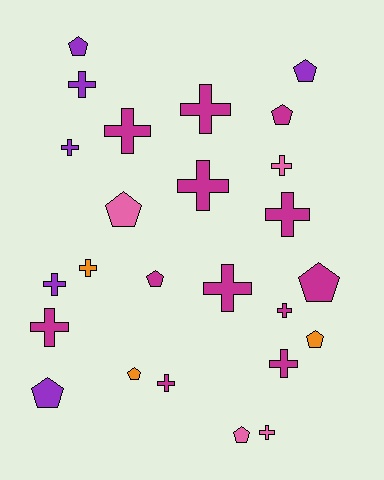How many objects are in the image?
There are 25 objects.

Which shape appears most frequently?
Cross, with 15 objects.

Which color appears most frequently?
Magenta, with 12 objects.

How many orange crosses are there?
There is 1 orange cross.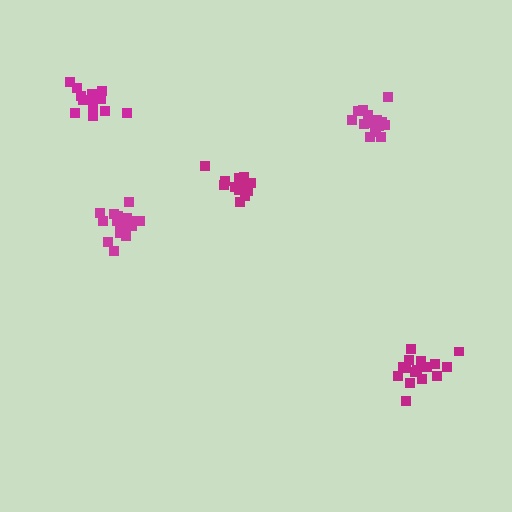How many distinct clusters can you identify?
There are 5 distinct clusters.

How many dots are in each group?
Group 1: 16 dots, Group 2: 17 dots, Group 3: 14 dots, Group 4: 18 dots, Group 5: 15 dots (80 total).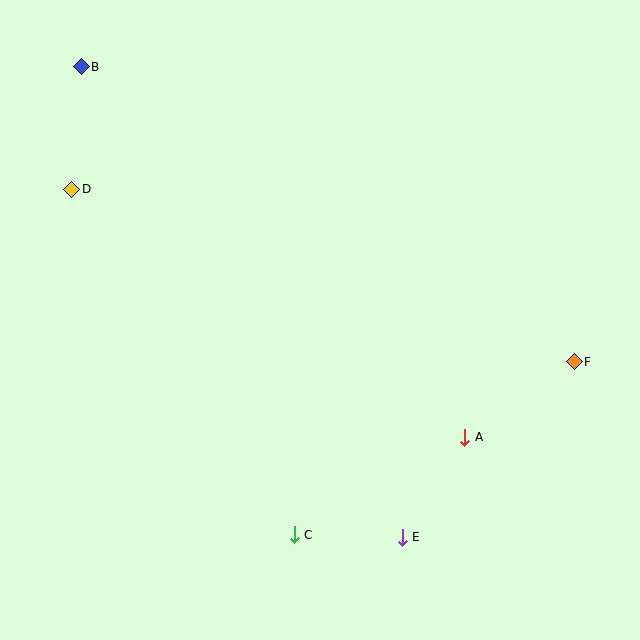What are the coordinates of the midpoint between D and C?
The midpoint between D and C is at (183, 362).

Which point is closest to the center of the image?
Point A at (465, 437) is closest to the center.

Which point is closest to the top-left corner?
Point B is closest to the top-left corner.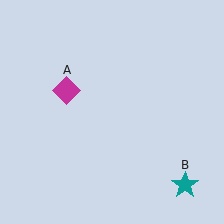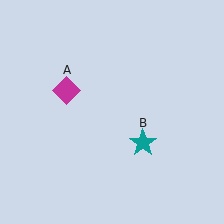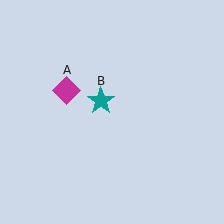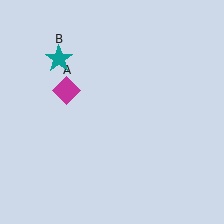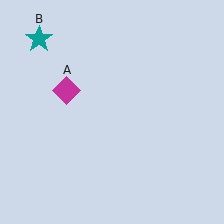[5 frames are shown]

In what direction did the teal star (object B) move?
The teal star (object B) moved up and to the left.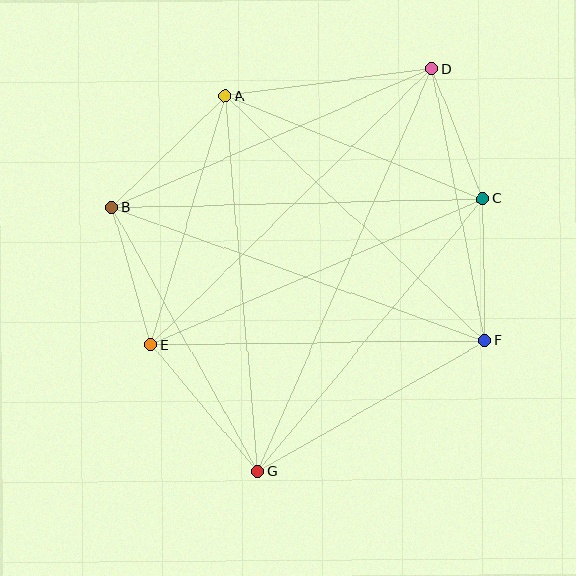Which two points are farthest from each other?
Points D and G are farthest from each other.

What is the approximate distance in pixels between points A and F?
The distance between A and F is approximately 357 pixels.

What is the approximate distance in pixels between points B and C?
The distance between B and C is approximately 371 pixels.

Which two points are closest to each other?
Points C and D are closest to each other.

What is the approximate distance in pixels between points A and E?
The distance between A and E is approximately 259 pixels.